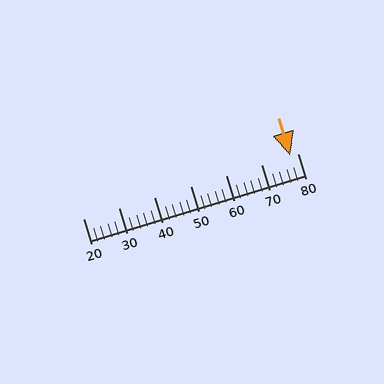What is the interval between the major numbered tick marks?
The major tick marks are spaced 10 units apart.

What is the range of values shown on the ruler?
The ruler shows values from 20 to 80.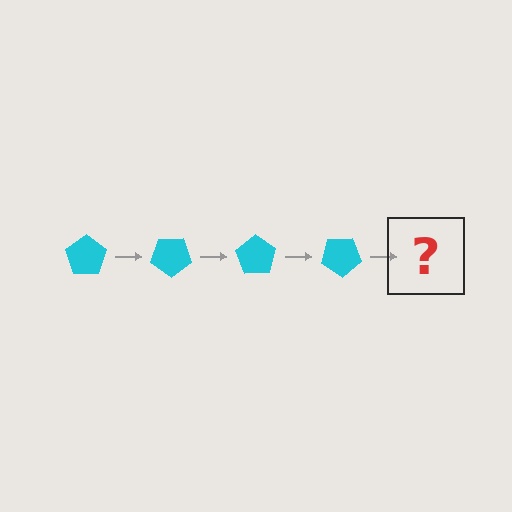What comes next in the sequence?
The next element should be a cyan pentagon rotated 140 degrees.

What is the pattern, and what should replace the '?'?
The pattern is that the pentagon rotates 35 degrees each step. The '?' should be a cyan pentagon rotated 140 degrees.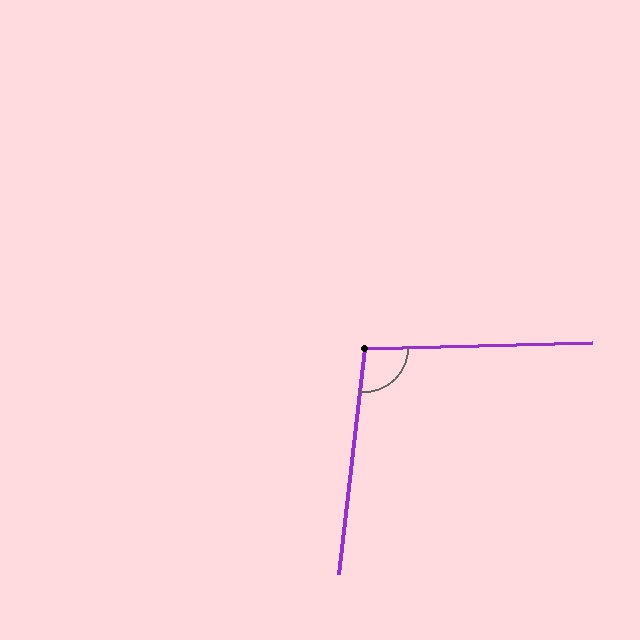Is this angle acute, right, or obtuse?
It is obtuse.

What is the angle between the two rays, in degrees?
Approximately 98 degrees.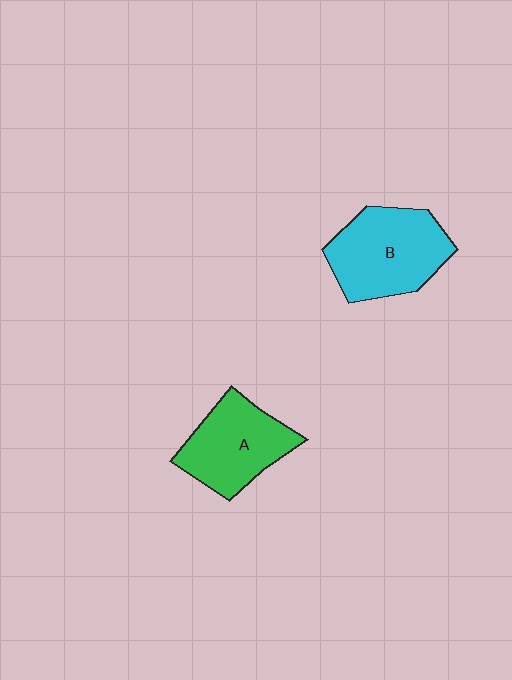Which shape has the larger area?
Shape B (cyan).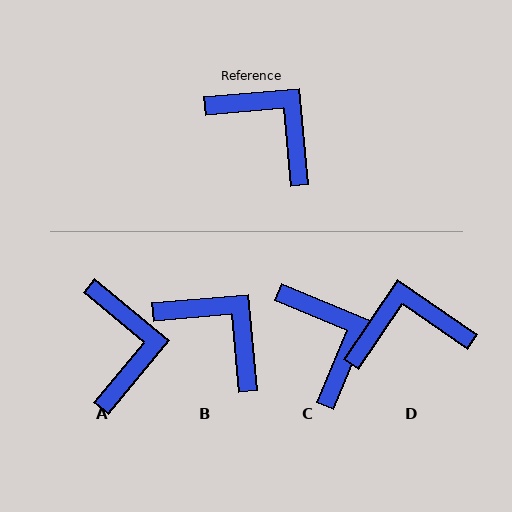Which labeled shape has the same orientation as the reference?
B.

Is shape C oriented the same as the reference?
No, it is off by about 28 degrees.